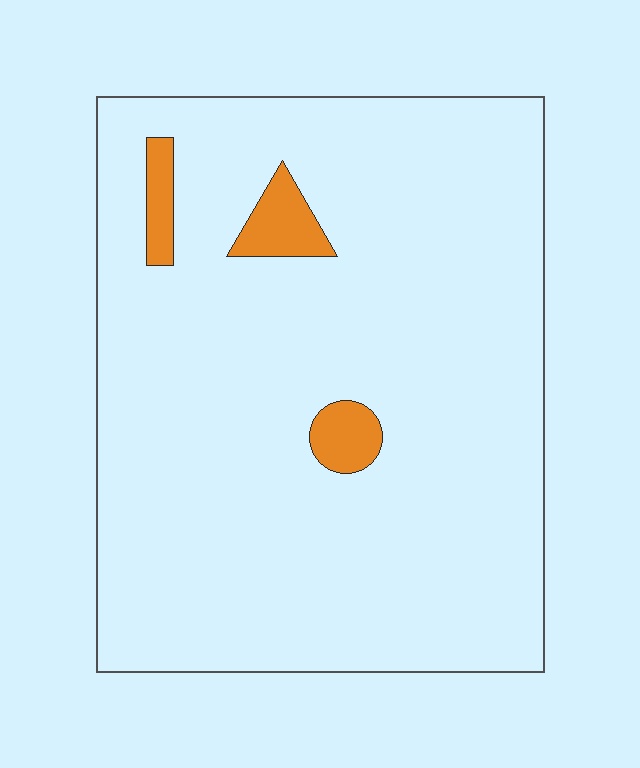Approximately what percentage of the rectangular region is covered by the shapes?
Approximately 5%.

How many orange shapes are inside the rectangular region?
3.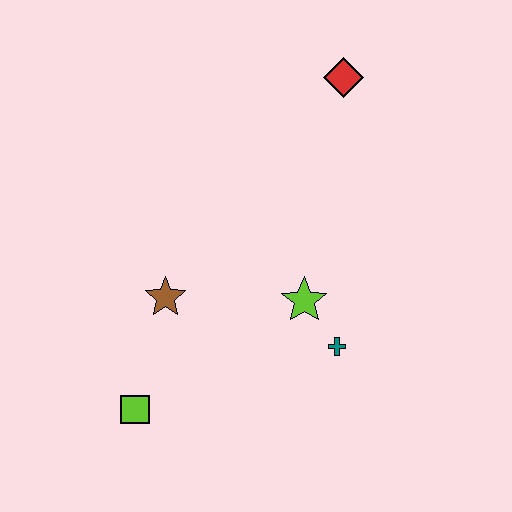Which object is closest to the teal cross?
The lime star is closest to the teal cross.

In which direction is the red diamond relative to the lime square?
The red diamond is above the lime square.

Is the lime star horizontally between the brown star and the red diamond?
Yes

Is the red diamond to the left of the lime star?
No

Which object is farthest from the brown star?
The red diamond is farthest from the brown star.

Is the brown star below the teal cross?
No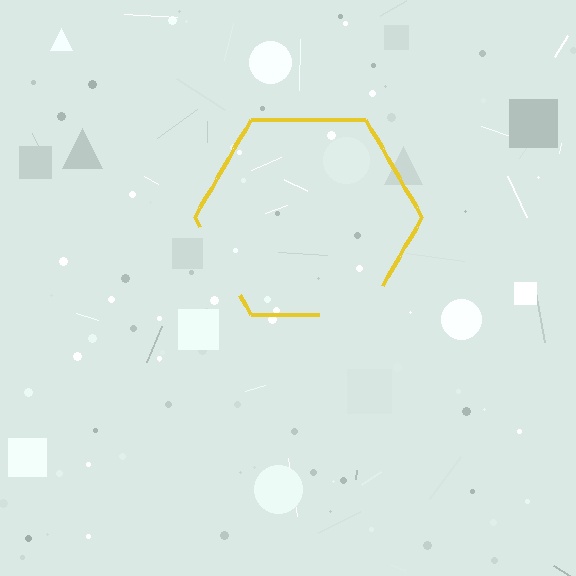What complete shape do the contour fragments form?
The contour fragments form a hexagon.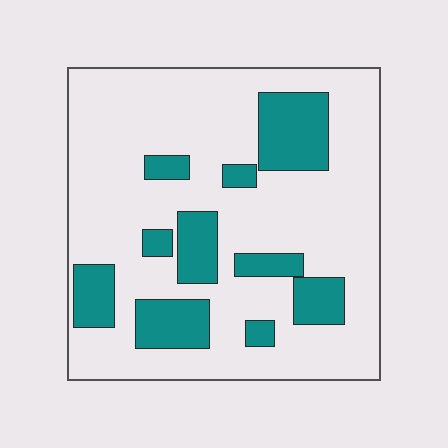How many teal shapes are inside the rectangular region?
10.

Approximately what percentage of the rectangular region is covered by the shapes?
Approximately 25%.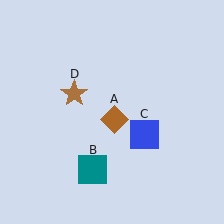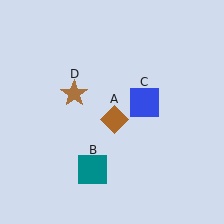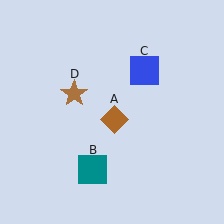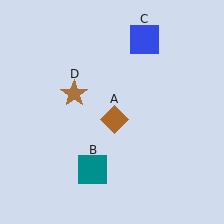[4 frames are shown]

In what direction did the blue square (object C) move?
The blue square (object C) moved up.